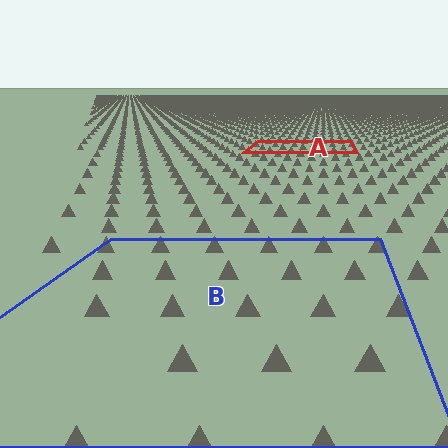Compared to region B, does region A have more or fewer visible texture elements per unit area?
Region A has more texture elements per unit area — they are packed more densely because it is farther away.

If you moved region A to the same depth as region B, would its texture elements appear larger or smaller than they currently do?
They would appear larger. At a closer depth, the same texture elements are projected at a bigger on-screen size.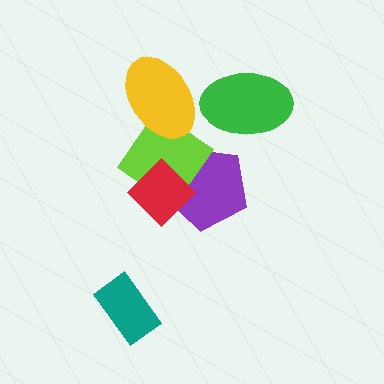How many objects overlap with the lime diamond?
3 objects overlap with the lime diamond.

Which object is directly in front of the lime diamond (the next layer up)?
The red diamond is directly in front of the lime diamond.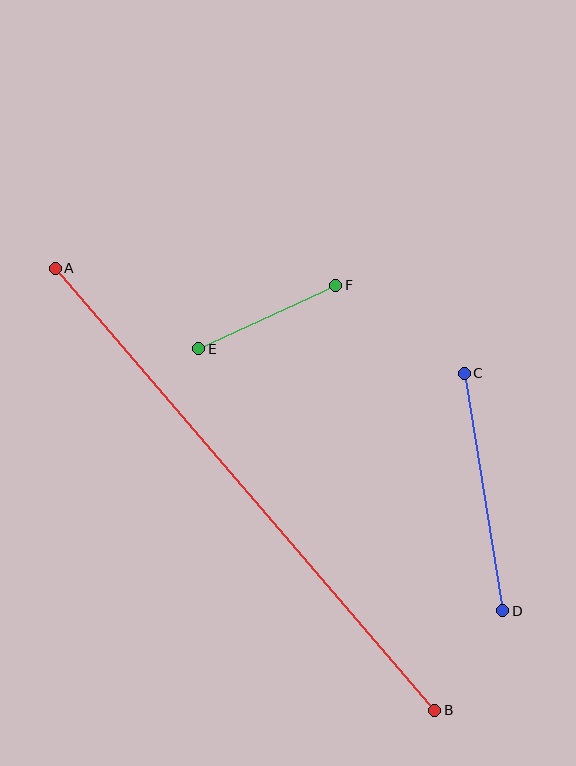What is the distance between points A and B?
The distance is approximately 583 pixels.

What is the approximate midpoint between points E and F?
The midpoint is at approximately (267, 317) pixels.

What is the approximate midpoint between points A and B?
The midpoint is at approximately (245, 489) pixels.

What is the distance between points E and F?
The distance is approximately 151 pixels.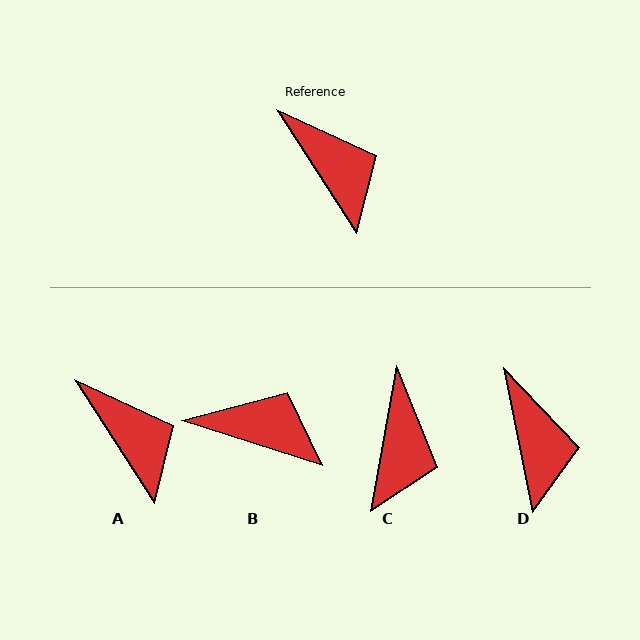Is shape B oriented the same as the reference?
No, it is off by about 40 degrees.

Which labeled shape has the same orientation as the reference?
A.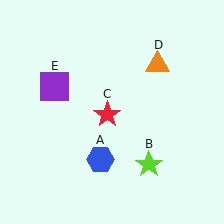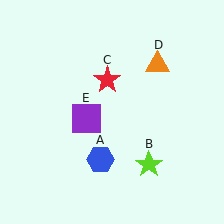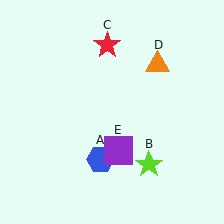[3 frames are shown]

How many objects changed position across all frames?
2 objects changed position: red star (object C), purple square (object E).